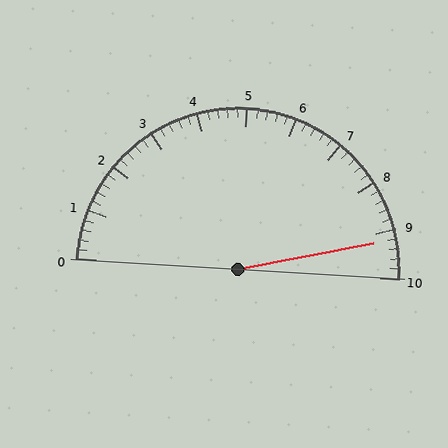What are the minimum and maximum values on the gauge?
The gauge ranges from 0 to 10.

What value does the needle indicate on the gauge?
The needle indicates approximately 9.2.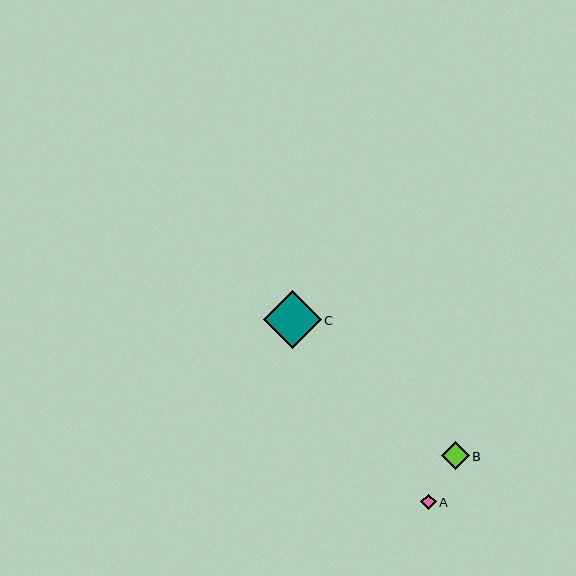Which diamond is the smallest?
Diamond A is the smallest with a size of approximately 16 pixels.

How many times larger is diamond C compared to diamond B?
Diamond C is approximately 2.1 times the size of diamond B.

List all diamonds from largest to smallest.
From largest to smallest: C, B, A.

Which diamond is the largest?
Diamond C is the largest with a size of approximately 58 pixels.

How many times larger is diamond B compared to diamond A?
Diamond B is approximately 1.8 times the size of diamond A.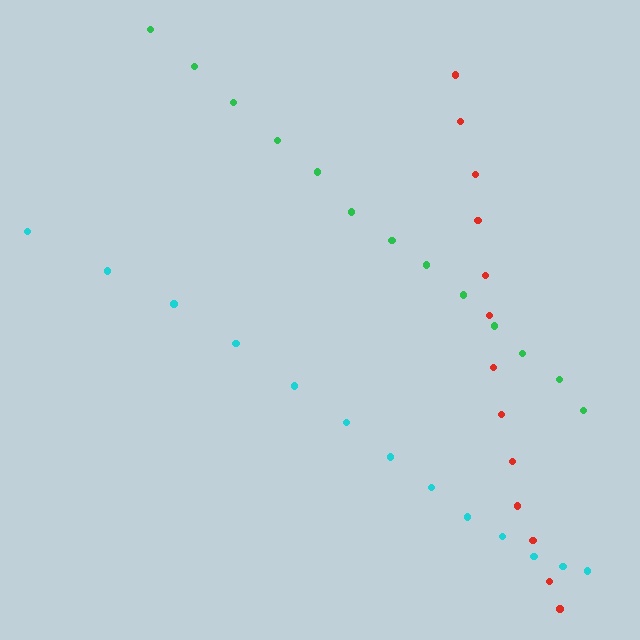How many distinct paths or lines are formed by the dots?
There are 3 distinct paths.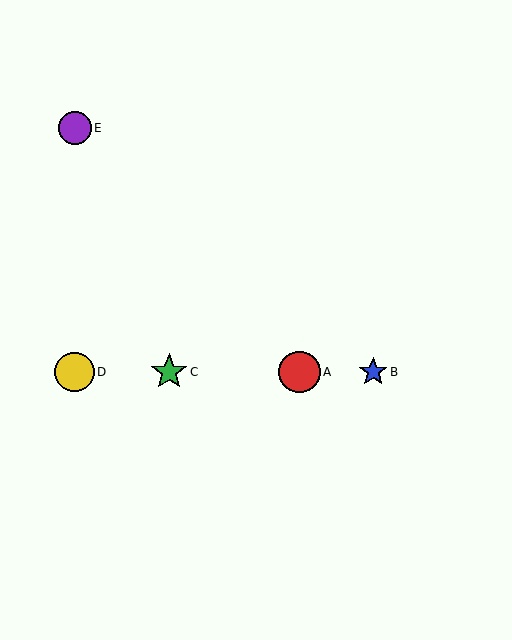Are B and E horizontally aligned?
No, B is at y≈372 and E is at y≈128.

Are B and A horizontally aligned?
Yes, both are at y≈372.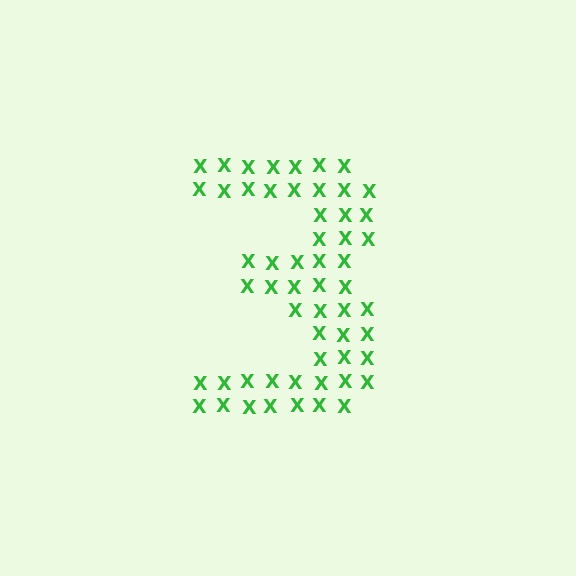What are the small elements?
The small elements are letter X's.